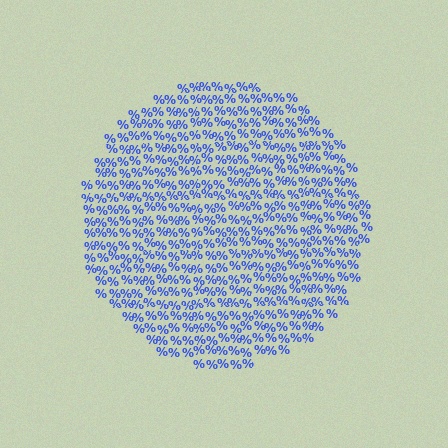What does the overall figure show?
The overall figure shows a circle.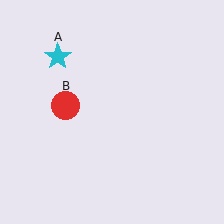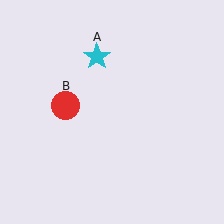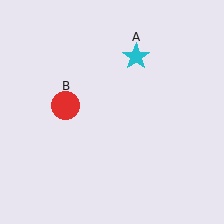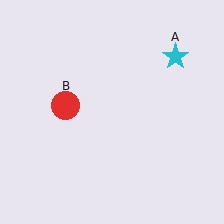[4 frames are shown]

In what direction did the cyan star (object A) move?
The cyan star (object A) moved right.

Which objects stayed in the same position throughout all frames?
Red circle (object B) remained stationary.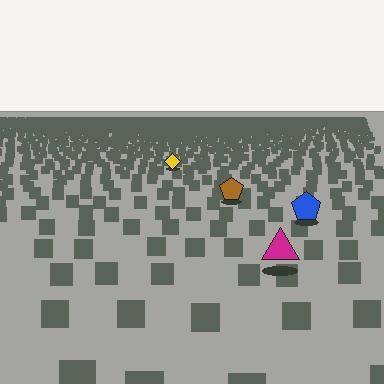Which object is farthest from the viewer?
The yellow diamond is farthest from the viewer. It appears smaller and the ground texture around it is denser.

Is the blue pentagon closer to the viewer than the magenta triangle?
No. The magenta triangle is closer — you can tell from the texture gradient: the ground texture is coarser near it.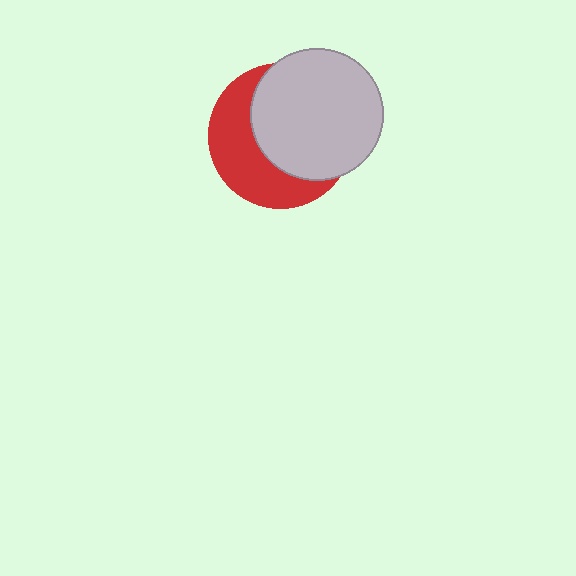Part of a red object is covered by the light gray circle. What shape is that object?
It is a circle.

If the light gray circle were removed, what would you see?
You would see the complete red circle.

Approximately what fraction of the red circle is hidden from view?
Roughly 57% of the red circle is hidden behind the light gray circle.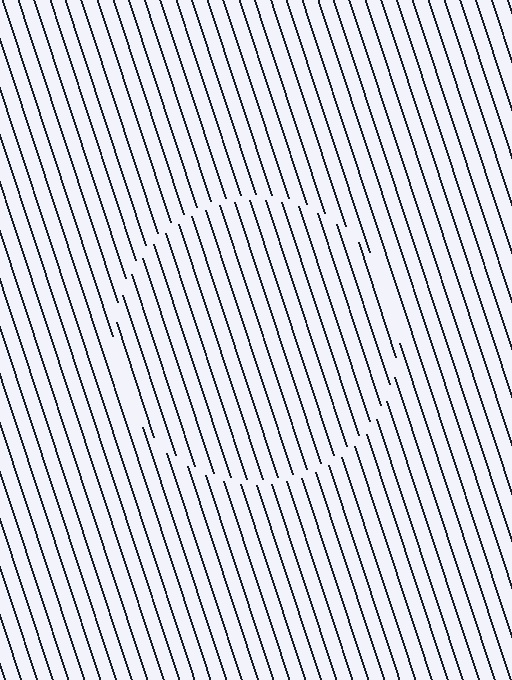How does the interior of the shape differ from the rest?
The interior of the shape contains the same grating, shifted by half a period — the contour is defined by the phase discontinuity where line-ends from the inner and outer gratings abut.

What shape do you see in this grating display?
An illusory circle. The interior of the shape contains the same grating, shifted by half a period — the contour is defined by the phase discontinuity where line-ends from the inner and outer gratings abut.